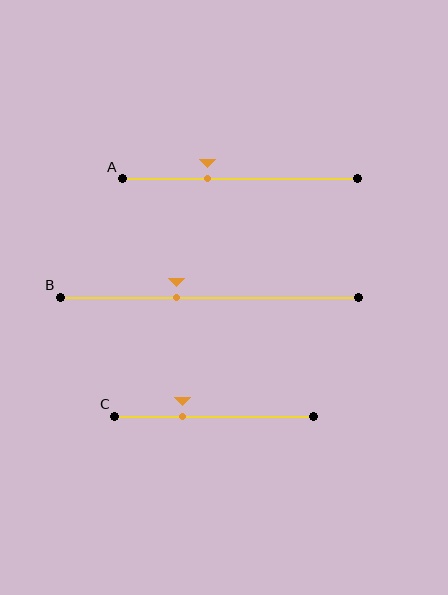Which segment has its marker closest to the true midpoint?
Segment B has its marker closest to the true midpoint.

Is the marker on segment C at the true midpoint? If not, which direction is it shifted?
No, the marker on segment C is shifted to the left by about 16% of the segment length.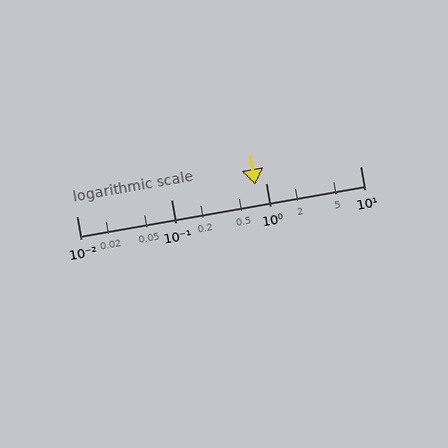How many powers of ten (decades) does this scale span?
The scale spans 3 decades, from 0.01 to 10.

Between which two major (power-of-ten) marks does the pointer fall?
The pointer is between 0.1 and 1.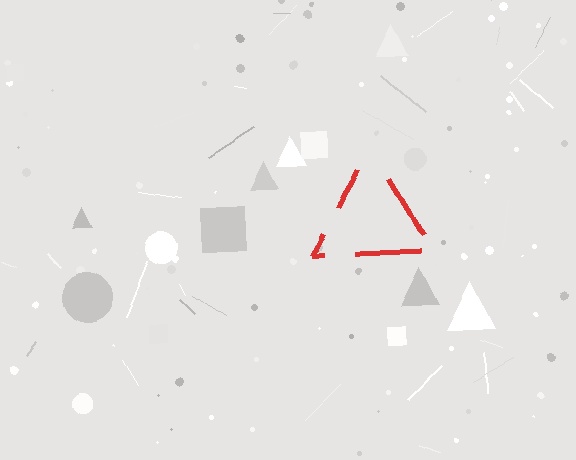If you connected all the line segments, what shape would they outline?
They would outline a triangle.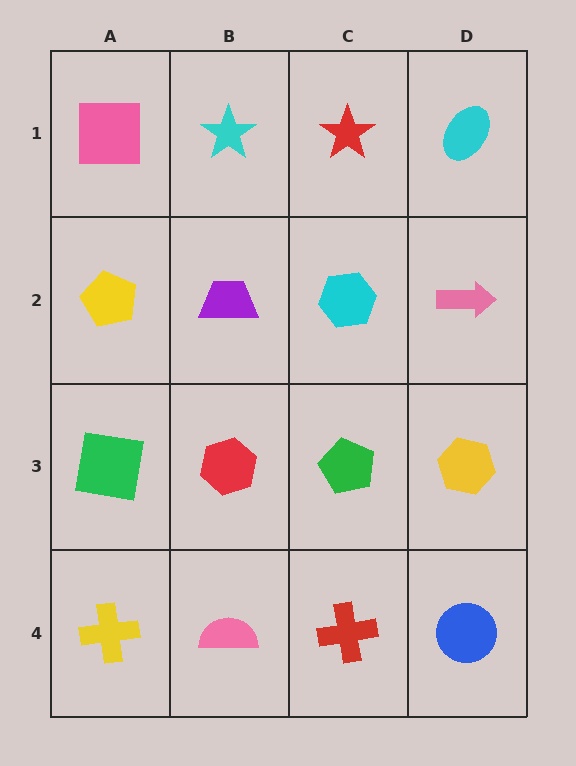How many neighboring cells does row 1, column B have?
3.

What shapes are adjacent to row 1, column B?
A purple trapezoid (row 2, column B), a pink square (row 1, column A), a red star (row 1, column C).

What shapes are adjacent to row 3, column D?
A pink arrow (row 2, column D), a blue circle (row 4, column D), a green pentagon (row 3, column C).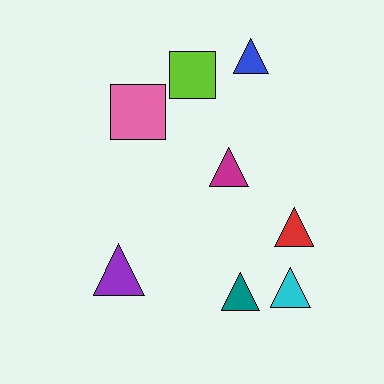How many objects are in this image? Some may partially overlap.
There are 8 objects.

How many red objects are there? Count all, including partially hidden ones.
There is 1 red object.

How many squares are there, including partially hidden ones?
There are 2 squares.